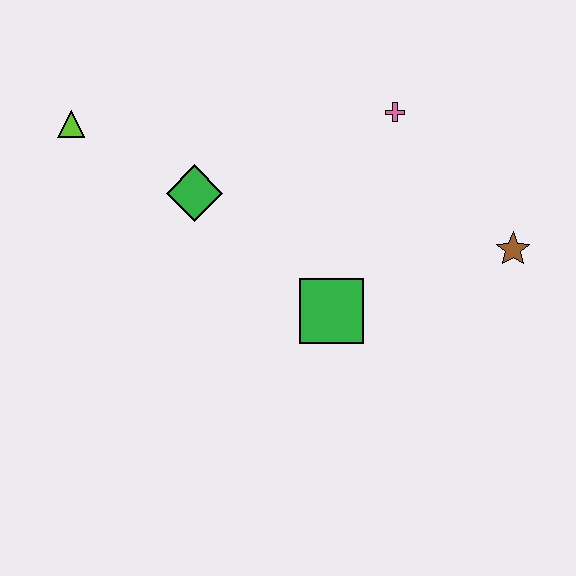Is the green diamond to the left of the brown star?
Yes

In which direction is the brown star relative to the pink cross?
The brown star is below the pink cross.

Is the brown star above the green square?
Yes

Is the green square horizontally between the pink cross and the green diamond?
Yes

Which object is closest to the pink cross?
The brown star is closest to the pink cross.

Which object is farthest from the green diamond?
The brown star is farthest from the green diamond.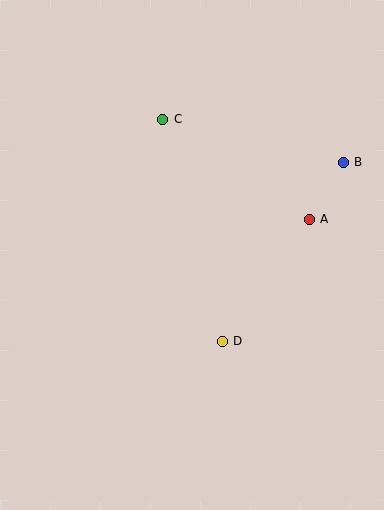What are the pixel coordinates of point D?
Point D is at (222, 341).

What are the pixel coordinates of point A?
Point A is at (309, 219).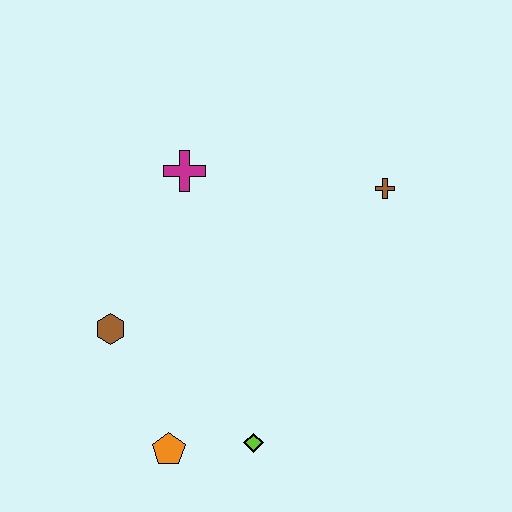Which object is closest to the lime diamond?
The orange pentagon is closest to the lime diamond.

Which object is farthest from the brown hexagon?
The brown cross is farthest from the brown hexagon.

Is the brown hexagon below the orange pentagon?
No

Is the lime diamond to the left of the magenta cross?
No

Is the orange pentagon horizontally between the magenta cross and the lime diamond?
No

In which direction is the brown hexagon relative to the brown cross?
The brown hexagon is to the left of the brown cross.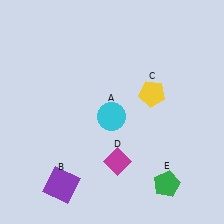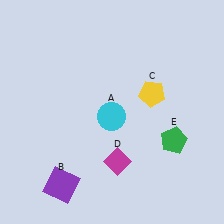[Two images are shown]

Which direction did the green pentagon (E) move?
The green pentagon (E) moved up.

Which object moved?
The green pentagon (E) moved up.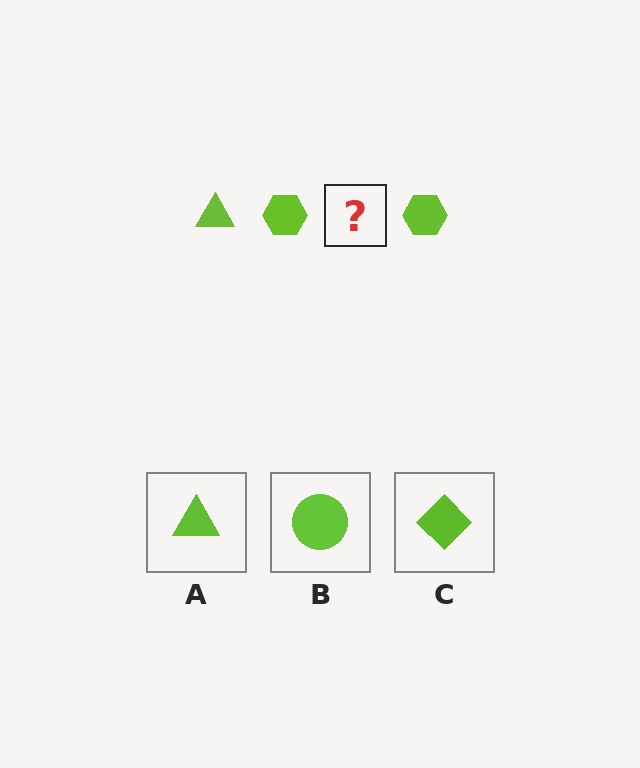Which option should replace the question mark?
Option A.